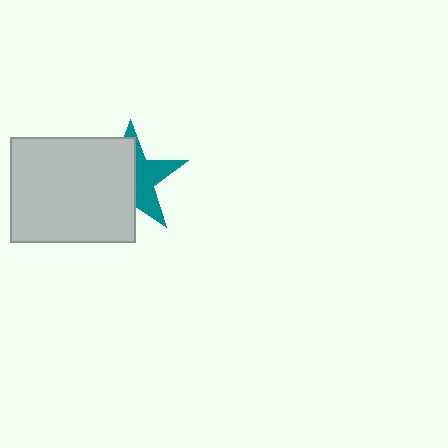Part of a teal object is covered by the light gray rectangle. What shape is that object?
It is a star.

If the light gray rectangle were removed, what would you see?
You would see the complete teal star.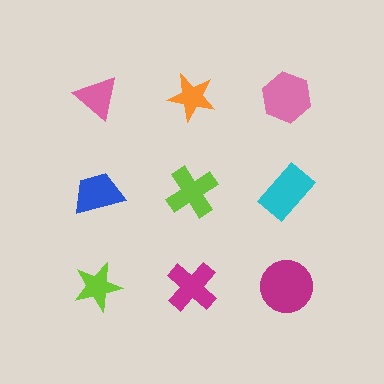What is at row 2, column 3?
A cyan rectangle.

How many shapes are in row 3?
3 shapes.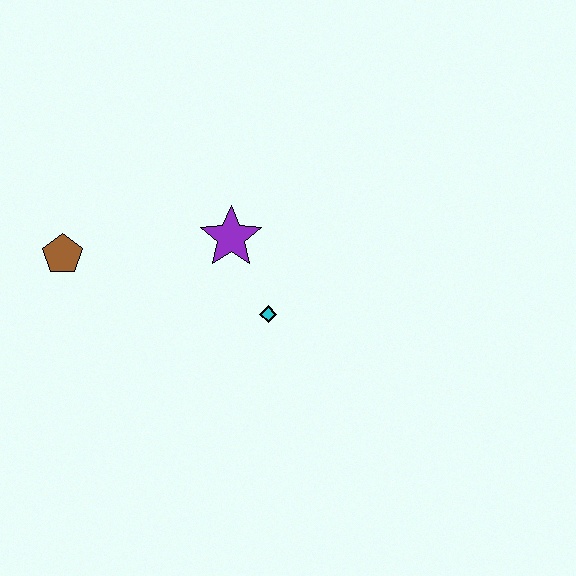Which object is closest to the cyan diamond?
The purple star is closest to the cyan diamond.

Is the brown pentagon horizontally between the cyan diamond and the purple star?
No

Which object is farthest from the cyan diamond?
The brown pentagon is farthest from the cyan diamond.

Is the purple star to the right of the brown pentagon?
Yes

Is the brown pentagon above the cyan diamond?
Yes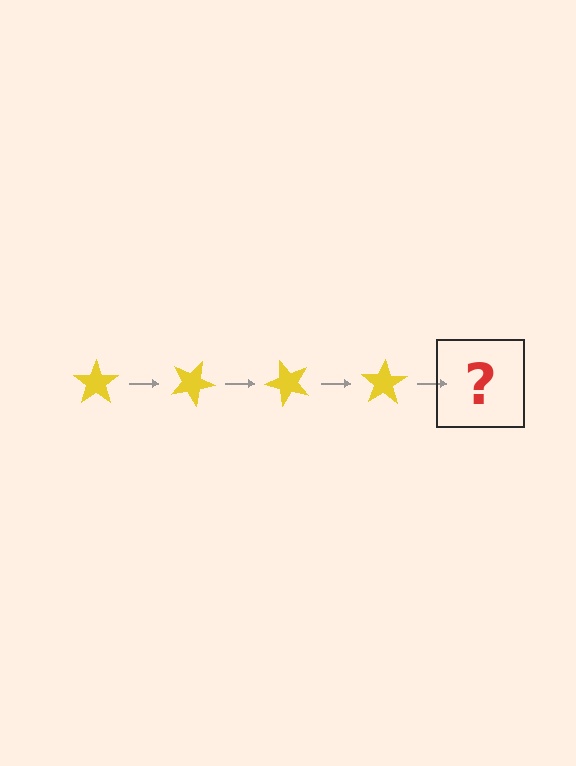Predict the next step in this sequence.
The next step is a yellow star rotated 100 degrees.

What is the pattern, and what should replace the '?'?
The pattern is that the star rotates 25 degrees each step. The '?' should be a yellow star rotated 100 degrees.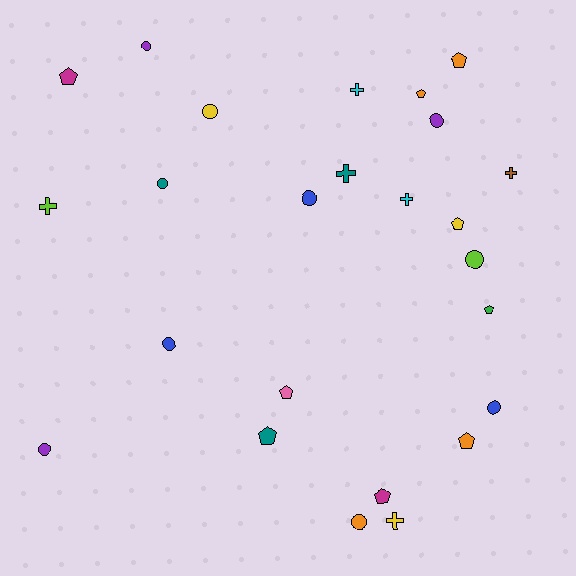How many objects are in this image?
There are 25 objects.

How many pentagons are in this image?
There are 9 pentagons.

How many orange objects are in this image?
There are 4 orange objects.